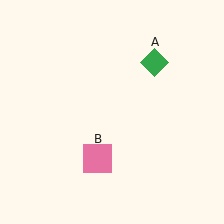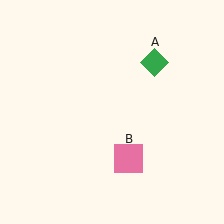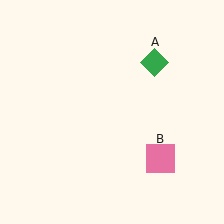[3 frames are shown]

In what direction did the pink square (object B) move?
The pink square (object B) moved right.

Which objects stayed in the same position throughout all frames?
Green diamond (object A) remained stationary.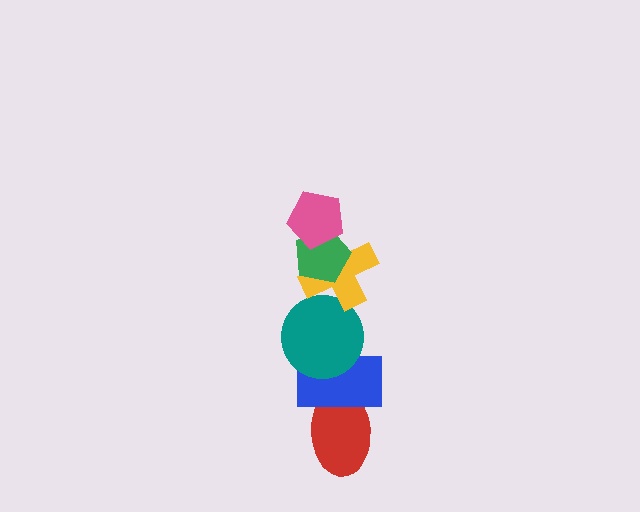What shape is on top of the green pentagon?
The pink pentagon is on top of the green pentagon.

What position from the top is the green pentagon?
The green pentagon is 2nd from the top.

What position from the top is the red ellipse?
The red ellipse is 6th from the top.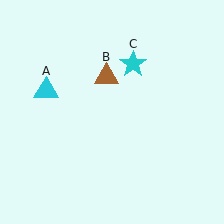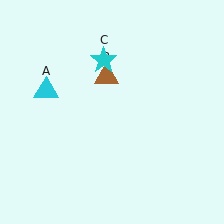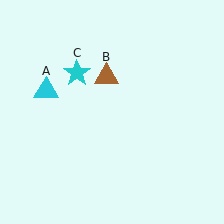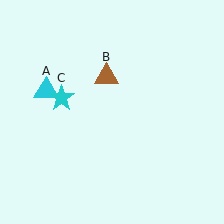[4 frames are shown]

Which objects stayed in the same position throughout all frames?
Cyan triangle (object A) and brown triangle (object B) remained stationary.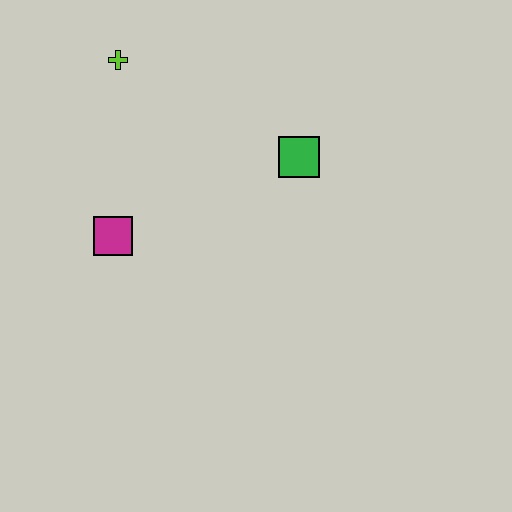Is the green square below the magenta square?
No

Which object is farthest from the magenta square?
The green square is farthest from the magenta square.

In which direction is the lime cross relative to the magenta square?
The lime cross is above the magenta square.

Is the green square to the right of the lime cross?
Yes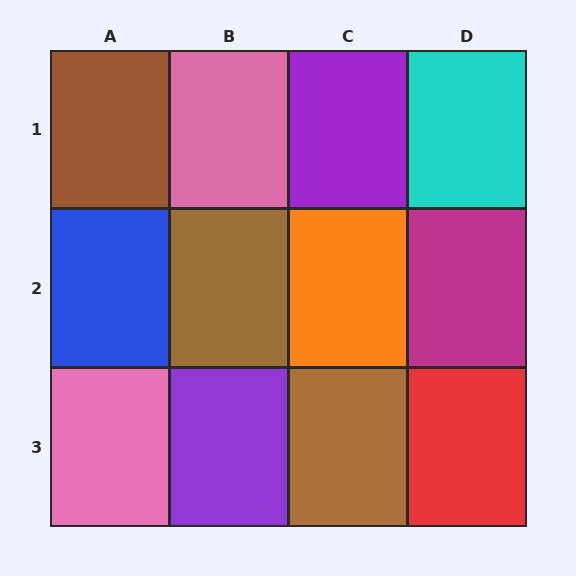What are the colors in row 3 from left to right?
Pink, purple, brown, red.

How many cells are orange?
1 cell is orange.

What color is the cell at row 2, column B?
Brown.